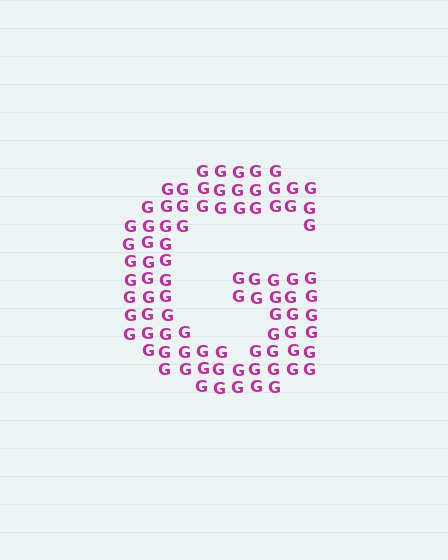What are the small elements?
The small elements are letter G's.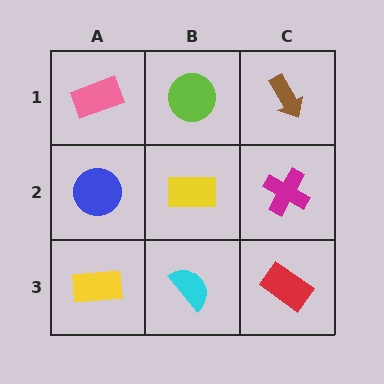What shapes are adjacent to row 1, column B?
A yellow rectangle (row 2, column B), a pink rectangle (row 1, column A), a brown arrow (row 1, column C).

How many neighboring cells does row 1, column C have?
2.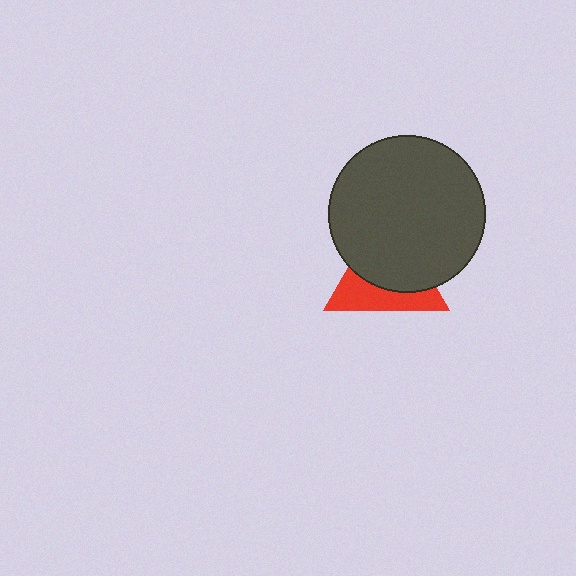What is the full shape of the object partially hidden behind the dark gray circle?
The partially hidden object is a red triangle.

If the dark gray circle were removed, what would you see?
You would see the complete red triangle.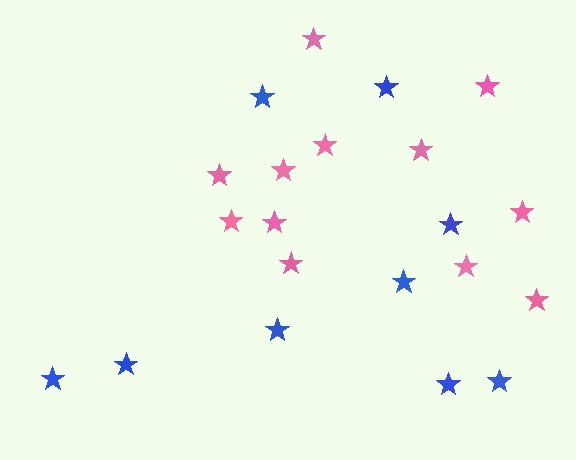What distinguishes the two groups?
There are 2 groups: one group of blue stars (9) and one group of pink stars (12).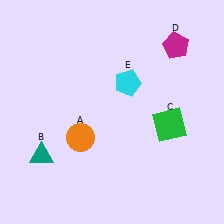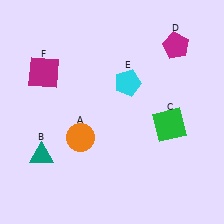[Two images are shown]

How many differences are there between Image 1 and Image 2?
There is 1 difference between the two images.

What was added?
A magenta square (F) was added in Image 2.